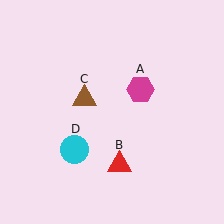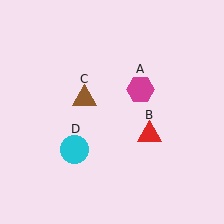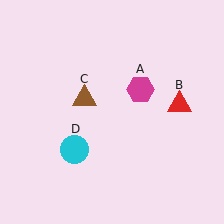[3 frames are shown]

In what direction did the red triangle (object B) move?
The red triangle (object B) moved up and to the right.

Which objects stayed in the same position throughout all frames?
Magenta hexagon (object A) and brown triangle (object C) and cyan circle (object D) remained stationary.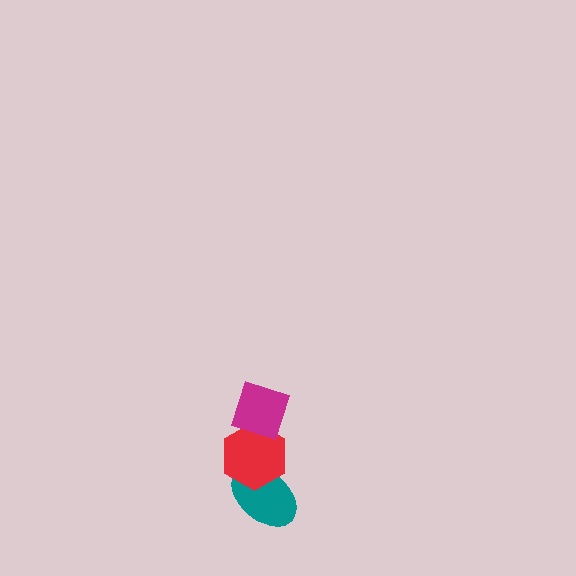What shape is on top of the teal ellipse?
The red hexagon is on top of the teal ellipse.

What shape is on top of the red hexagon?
The magenta diamond is on top of the red hexagon.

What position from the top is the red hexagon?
The red hexagon is 2nd from the top.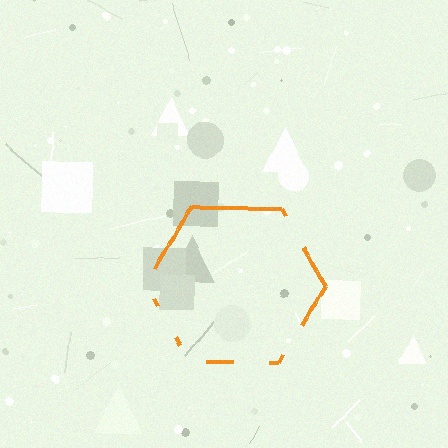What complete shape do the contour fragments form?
The contour fragments form a hexagon.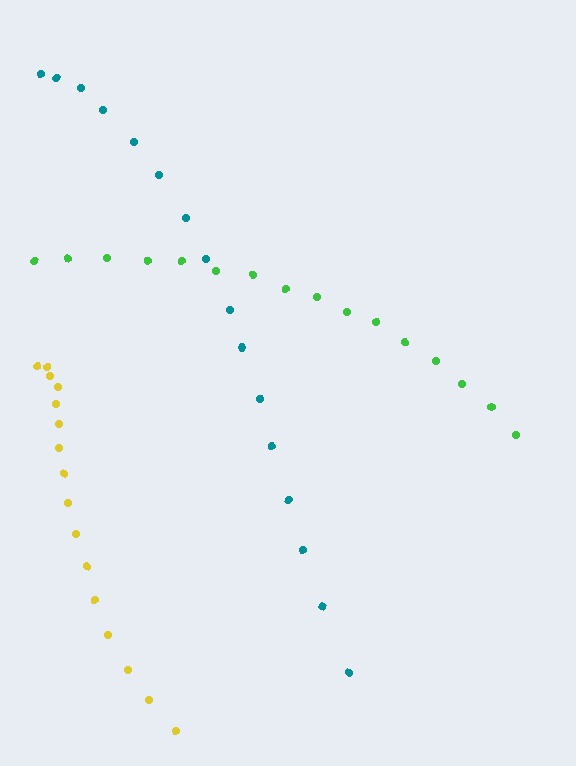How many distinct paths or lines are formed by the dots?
There are 3 distinct paths.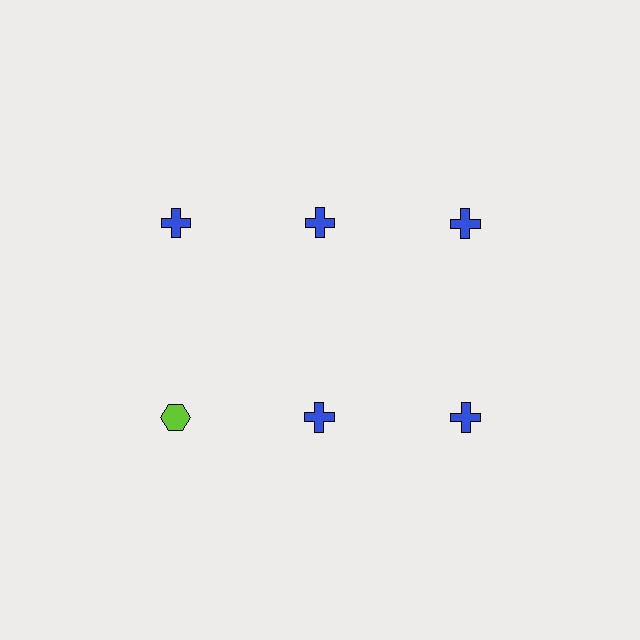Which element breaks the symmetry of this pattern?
The lime hexagon in the second row, leftmost column breaks the symmetry. All other shapes are blue crosses.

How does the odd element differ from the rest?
It differs in both color (lime instead of blue) and shape (hexagon instead of cross).